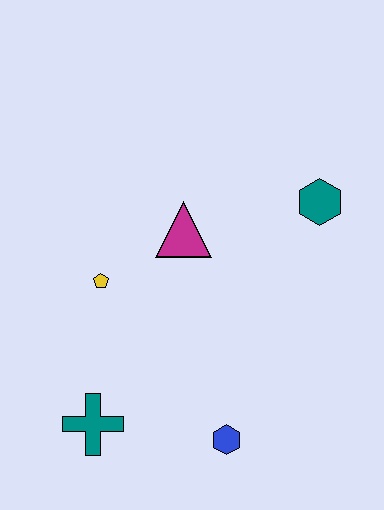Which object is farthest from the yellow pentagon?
The teal hexagon is farthest from the yellow pentagon.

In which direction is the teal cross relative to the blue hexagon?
The teal cross is to the left of the blue hexagon.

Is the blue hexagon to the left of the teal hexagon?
Yes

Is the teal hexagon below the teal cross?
No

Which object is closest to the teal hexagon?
The magenta triangle is closest to the teal hexagon.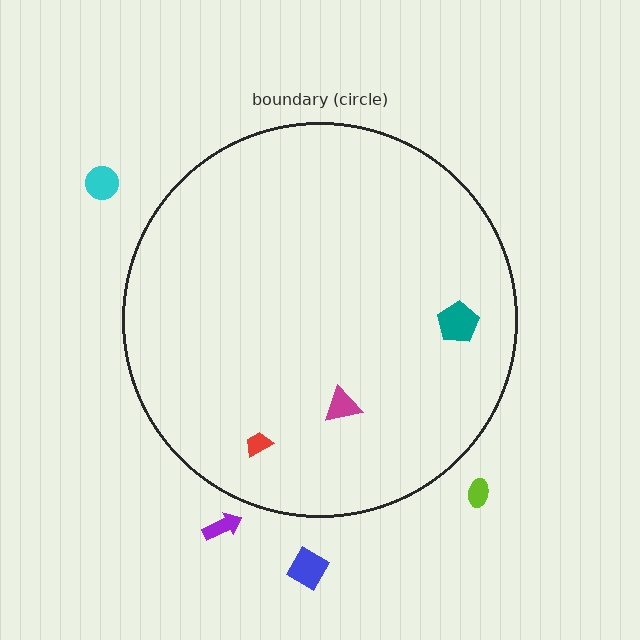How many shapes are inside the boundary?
3 inside, 4 outside.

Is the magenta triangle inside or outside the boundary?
Inside.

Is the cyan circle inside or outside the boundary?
Outside.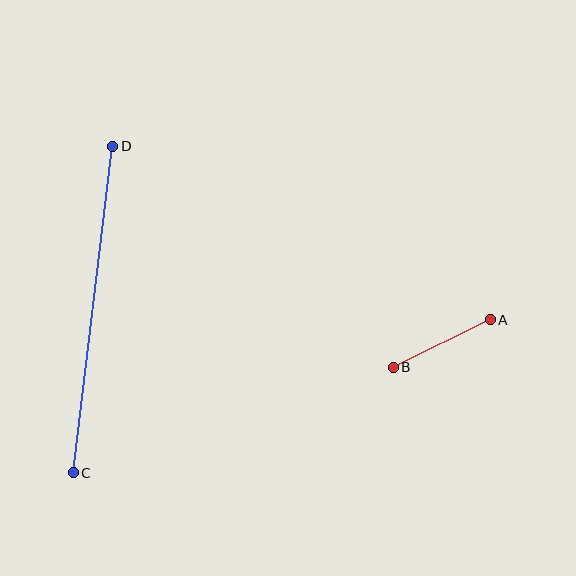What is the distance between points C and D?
The distance is approximately 329 pixels.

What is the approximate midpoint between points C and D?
The midpoint is at approximately (93, 310) pixels.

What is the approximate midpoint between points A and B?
The midpoint is at approximately (442, 344) pixels.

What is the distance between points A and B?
The distance is approximately 108 pixels.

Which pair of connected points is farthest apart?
Points C and D are farthest apart.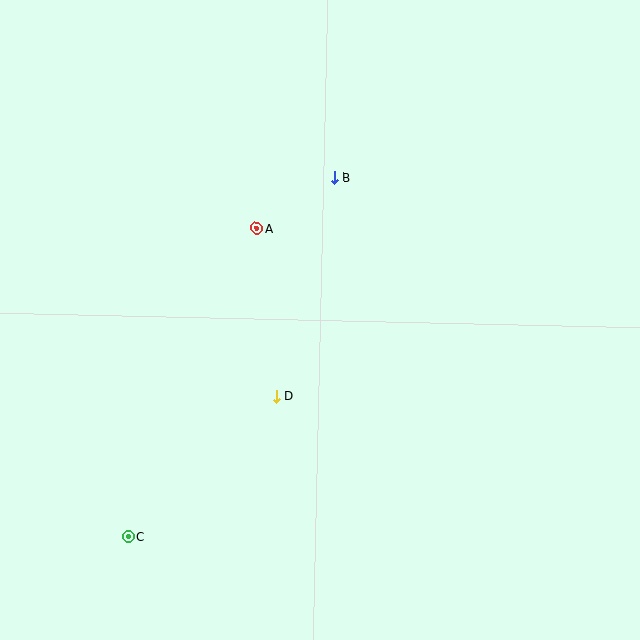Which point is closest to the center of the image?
Point D at (277, 396) is closest to the center.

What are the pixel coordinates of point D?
Point D is at (277, 396).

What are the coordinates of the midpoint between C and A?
The midpoint between C and A is at (193, 382).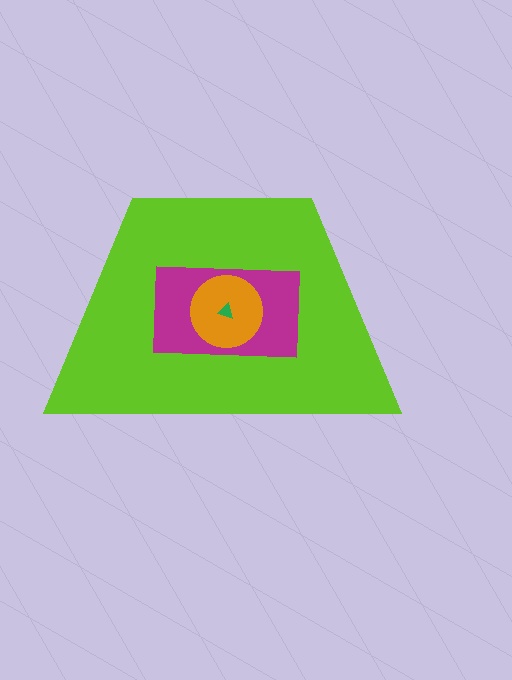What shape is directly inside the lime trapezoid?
The magenta rectangle.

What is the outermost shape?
The lime trapezoid.